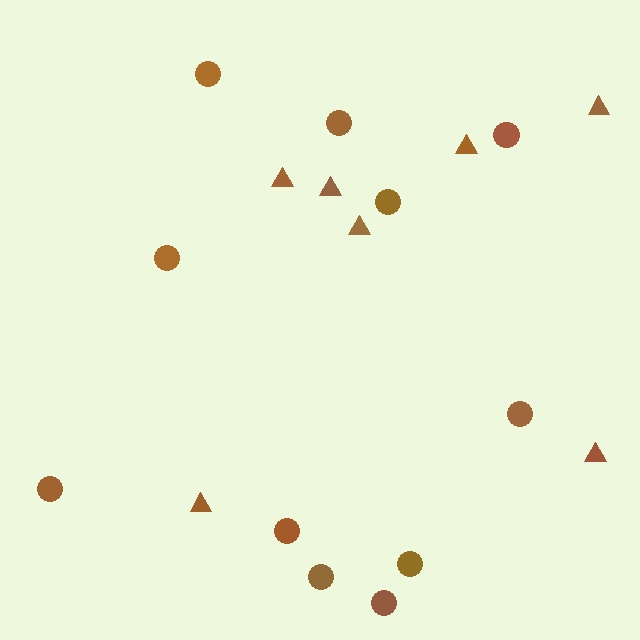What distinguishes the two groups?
There are 2 groups: one group of triangles (7) and one group of circles (11).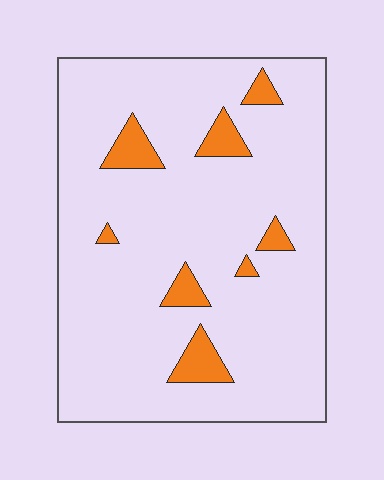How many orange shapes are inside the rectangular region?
8.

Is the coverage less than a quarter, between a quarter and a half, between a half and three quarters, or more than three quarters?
Less than a quarter.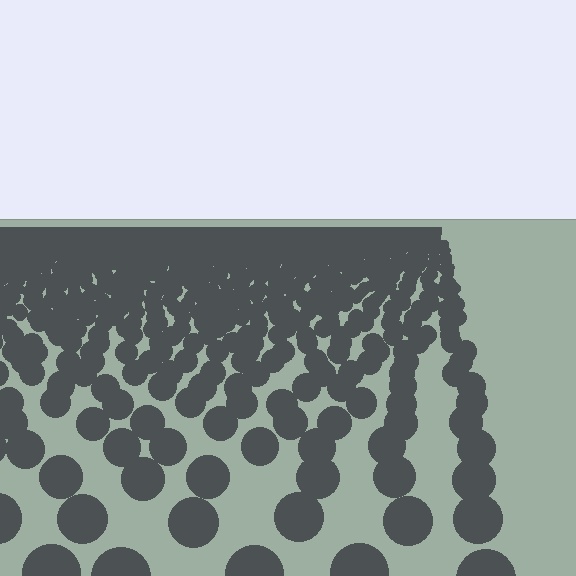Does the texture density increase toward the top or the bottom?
Density increases toward the top.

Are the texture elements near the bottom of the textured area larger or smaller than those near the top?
Larger. Near the bottom, elements are closer to the viewer and appear at a bigger on-screen size.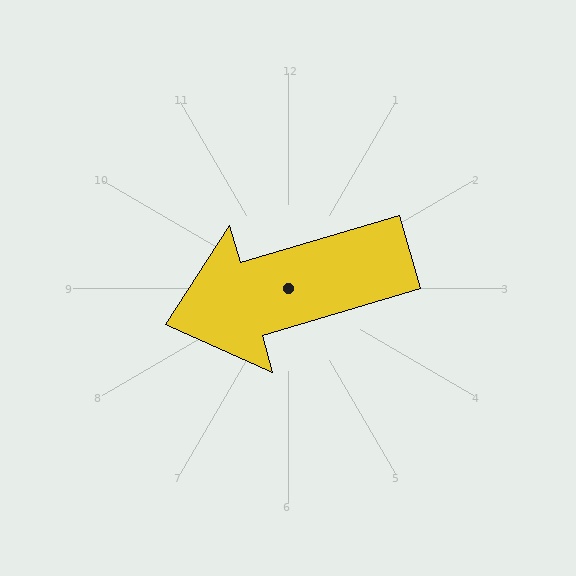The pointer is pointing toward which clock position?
Roughly 8 o'clock.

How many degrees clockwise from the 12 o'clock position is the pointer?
Approximately 254 degrees.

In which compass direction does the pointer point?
West.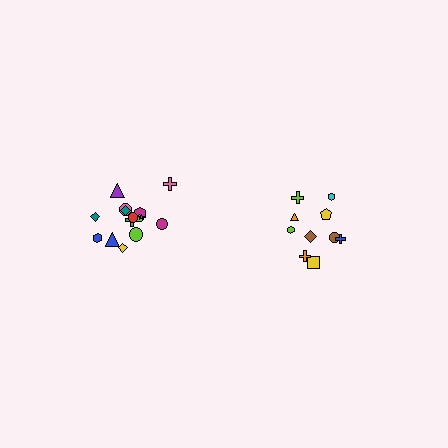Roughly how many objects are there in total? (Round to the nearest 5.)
Roughly 25 objects in total.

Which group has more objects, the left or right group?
The left group.